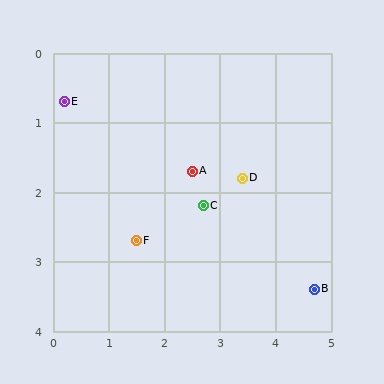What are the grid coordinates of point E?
Point E is at approximately (0.2, 0.7).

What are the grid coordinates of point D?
Point D is at approximately (3.4, 1.8).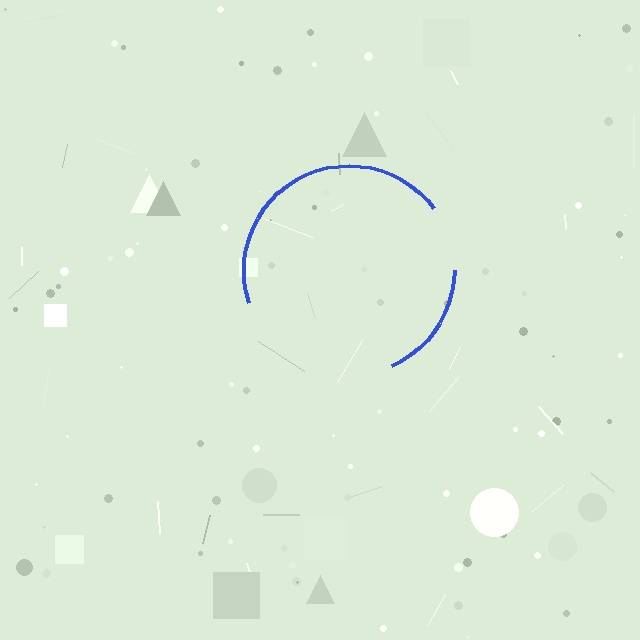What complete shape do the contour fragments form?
The contour fragments form a circle.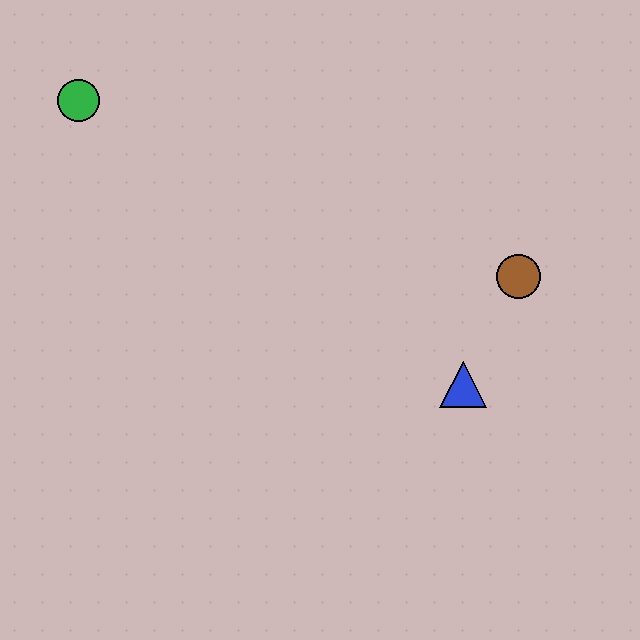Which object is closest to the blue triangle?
The brown circle is closest to the blue triangle.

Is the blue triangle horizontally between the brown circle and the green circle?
Yes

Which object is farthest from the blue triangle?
The green circle is farthest from the blue triangle.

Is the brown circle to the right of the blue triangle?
Yes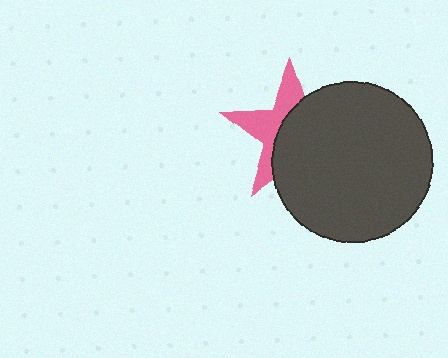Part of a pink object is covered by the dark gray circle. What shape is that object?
It is a star.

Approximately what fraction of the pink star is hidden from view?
Roughly 59% of the pink star is hidden behind the dark gray circle.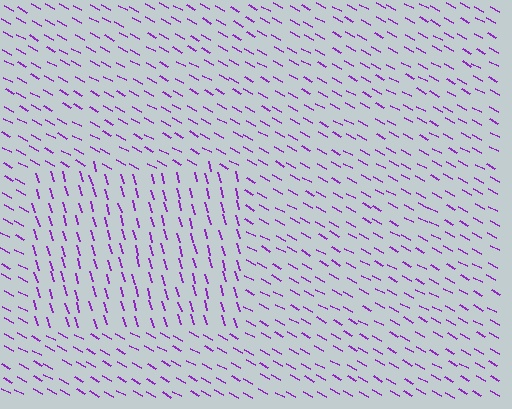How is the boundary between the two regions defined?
The boundary is defined purely by a change in line orientation (approximately 45 degrees difference). All lines are the same color and thickness.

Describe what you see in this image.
The image is filled with small purple line segments. A rectangle region in the image has lines oriented differently from the surrounding lines, creating a visible texture boundary.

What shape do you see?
I see a rectangle.